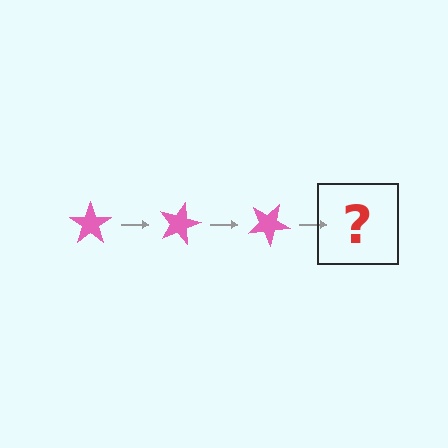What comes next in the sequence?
The next element should be a pink star rotated 45 degrees.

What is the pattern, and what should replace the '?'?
The pattern is that the star rotates 15 degrees each step. The '?' should be a pink star rotated 45 degrees.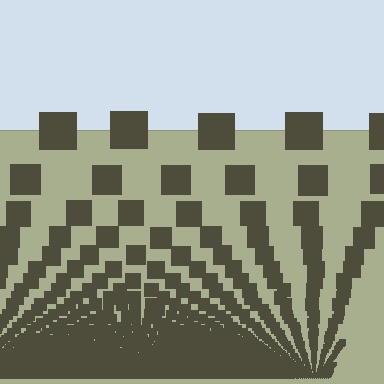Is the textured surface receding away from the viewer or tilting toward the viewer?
The surface appears to tilt toward the viewer. Texture elements get larger and sparser toward the top.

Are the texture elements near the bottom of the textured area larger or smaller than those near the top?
Smaller. The gradient is inverted — elements near the bottom are smaller and denser.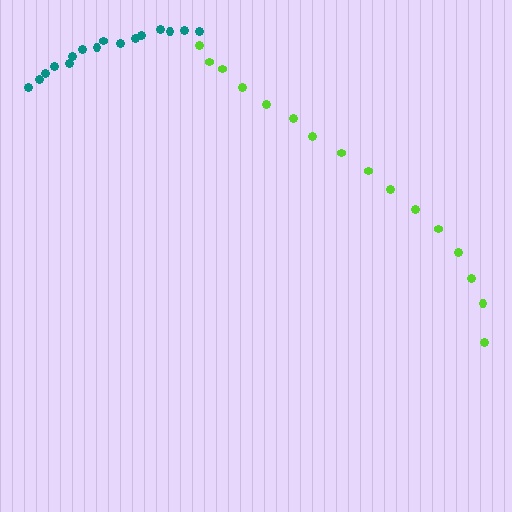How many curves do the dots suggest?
There are 2 distinct paths.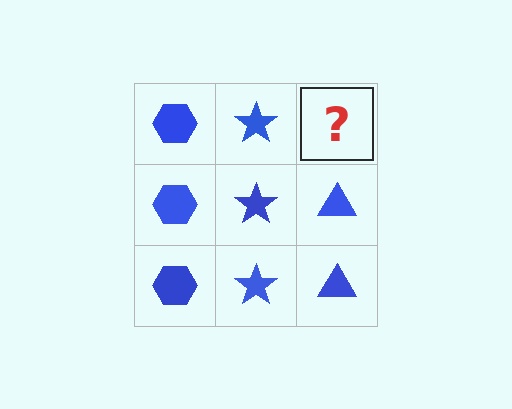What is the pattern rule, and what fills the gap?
The rule is that each column has a consistent shape. The gap should be filled with a blue triangle.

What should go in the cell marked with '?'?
The missing cell should contain a blue triangle.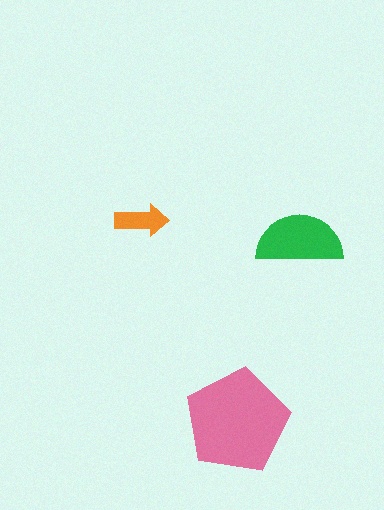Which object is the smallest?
The orange arrow.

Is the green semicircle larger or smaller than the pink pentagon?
Smaller.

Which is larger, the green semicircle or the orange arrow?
The green semicircle.